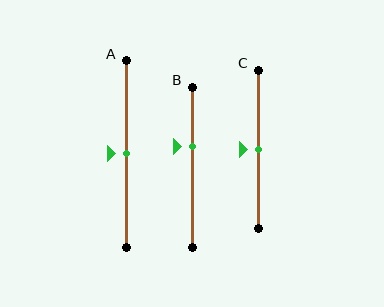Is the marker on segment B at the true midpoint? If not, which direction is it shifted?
No, the marker on segment B is shifted upward by about 13% of the segment length.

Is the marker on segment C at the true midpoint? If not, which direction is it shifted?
Yes, the marker on segment C is at the true midpoint.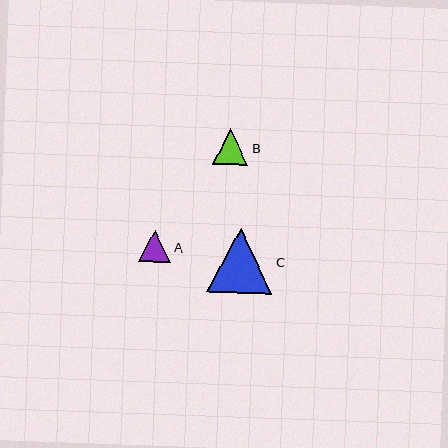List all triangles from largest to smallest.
From largest to smallest: C, B, A.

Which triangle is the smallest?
Triangle A is the smallest with a size of approximately 32 pixels.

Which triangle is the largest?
Triangle C is the largest with a size of approximately 65 pixels.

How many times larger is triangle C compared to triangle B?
Triangle C is approximately 1.8 times the size of triangle B.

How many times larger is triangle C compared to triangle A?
Triangle C is approximately 2.0 times the size of triangle A.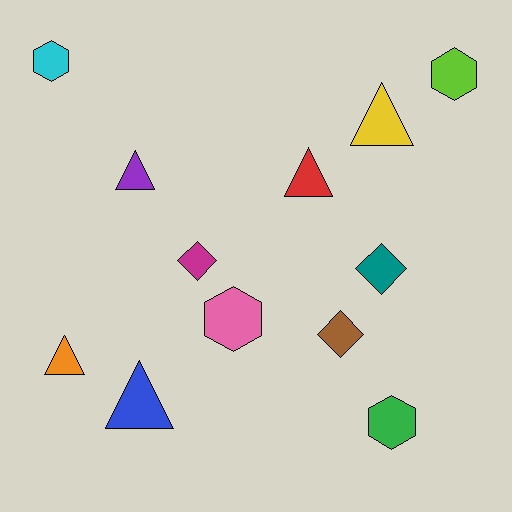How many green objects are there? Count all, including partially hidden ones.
There is 1 green object.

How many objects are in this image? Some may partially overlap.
There are 12 objects.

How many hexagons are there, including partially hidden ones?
There are 4 hexagons.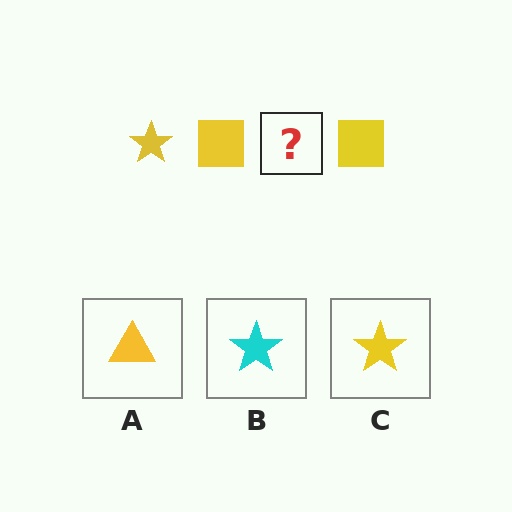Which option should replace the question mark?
Option C.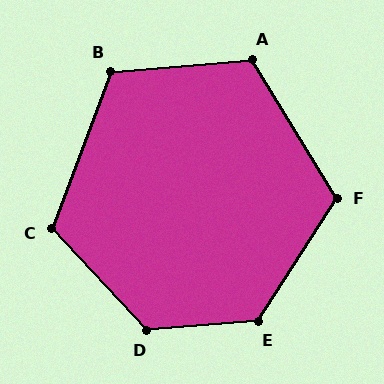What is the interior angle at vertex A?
Approximately 117 degrees (obtuse).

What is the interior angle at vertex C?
Approximately 116 degrees (obtuse).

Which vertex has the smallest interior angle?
B, at approximately 115 degrees.